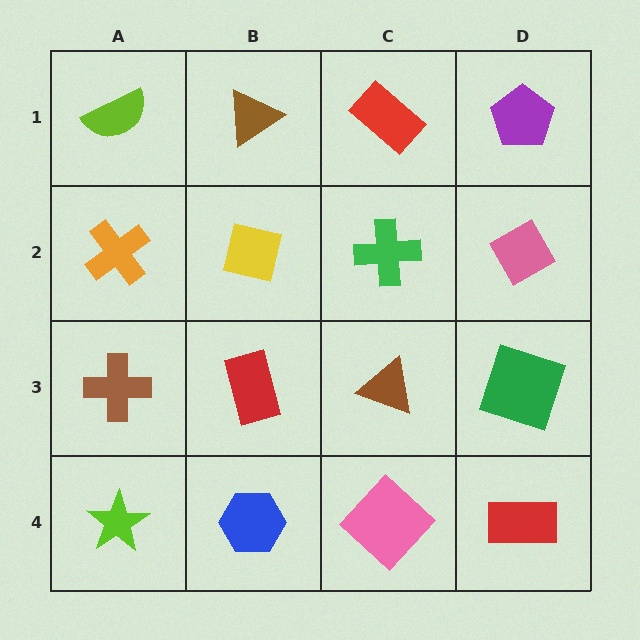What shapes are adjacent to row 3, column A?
An orange cross (row 2, column A), a lime star (row 4, column A), a red rectangle (row 3, column B).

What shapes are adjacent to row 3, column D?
A pink diamond (row 2, column D), a red rectangle (row 4, column D), a brown triangle (row 3, column C).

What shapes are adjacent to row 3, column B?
A yellow square (row 2, column B), a blue hexagon (row 4, column B), a brown cross (row 3, column A), a brown triangle (row 3, column C).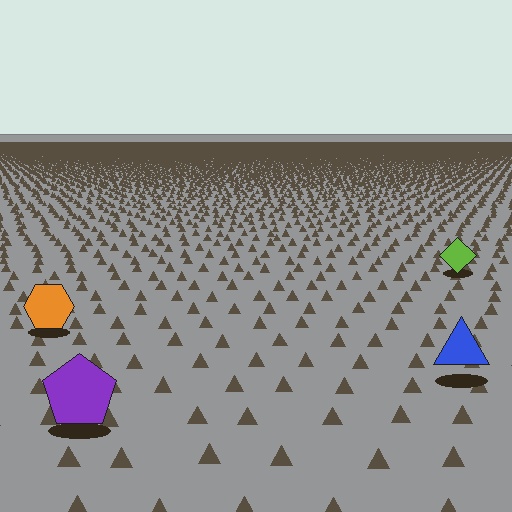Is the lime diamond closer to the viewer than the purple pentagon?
No. The purple pentagon is closer — you can tell from the texture gradient: the ground texture is coarser near it.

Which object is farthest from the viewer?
The lime diamond is farthest from the viewer. It appears smaller and the ground texture around it is denser.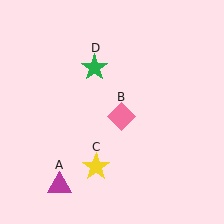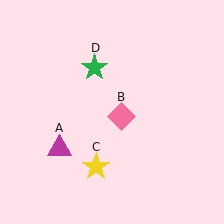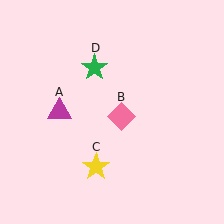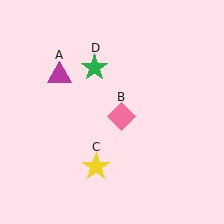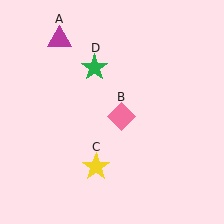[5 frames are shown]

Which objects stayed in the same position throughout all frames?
Pink diamond (object B) and yellow star (object C) and green star (object D) remained stationary.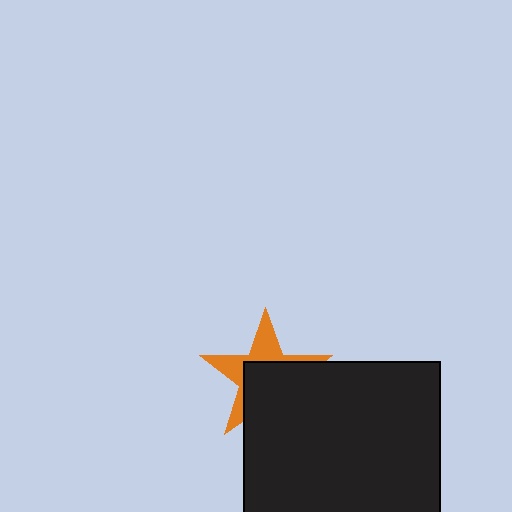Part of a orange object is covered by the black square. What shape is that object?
It is a star.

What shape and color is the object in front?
The object in front is a black square.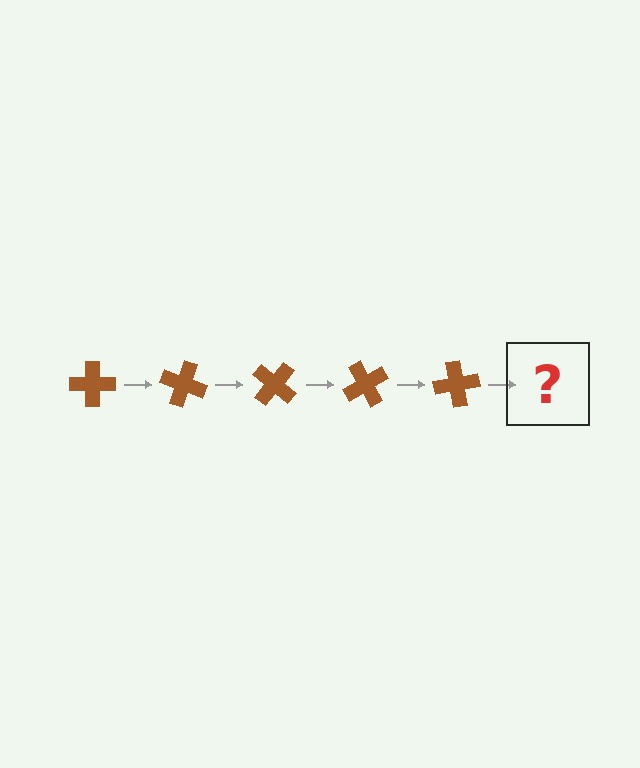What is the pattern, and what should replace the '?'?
The pattern is that the cross rotates 20 degrees each step. The '?' should be a brown cross rotated 100 degrees.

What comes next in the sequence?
The next element should be a brown cross rotated 100 degrees.